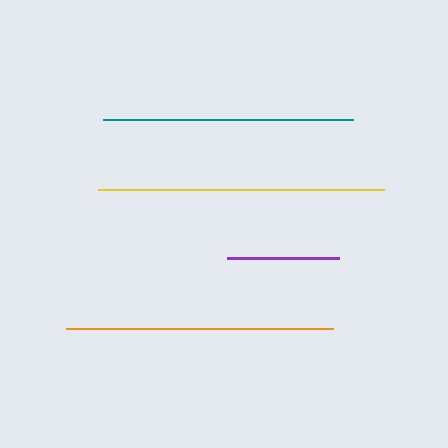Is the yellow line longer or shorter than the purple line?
The yellow line is longer than the purple line.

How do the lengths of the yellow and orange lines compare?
The yellow and orange lines are approximately the same length.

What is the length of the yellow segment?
The yellow segment is approximately 286 pixels long.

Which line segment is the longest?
The yellow line is the longest at approximately 286 pixels.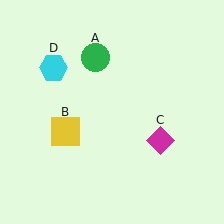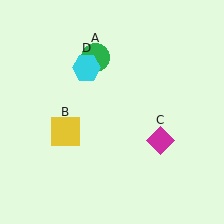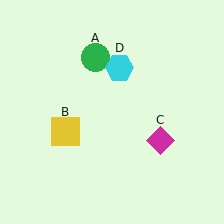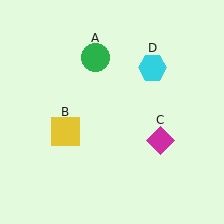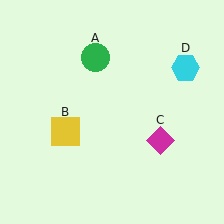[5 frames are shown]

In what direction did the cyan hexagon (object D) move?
The cyan hexagon (object D) moved right.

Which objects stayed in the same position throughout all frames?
Green circle (object A) and yellow square (object B) and magenta diamond (object C) remained stationary.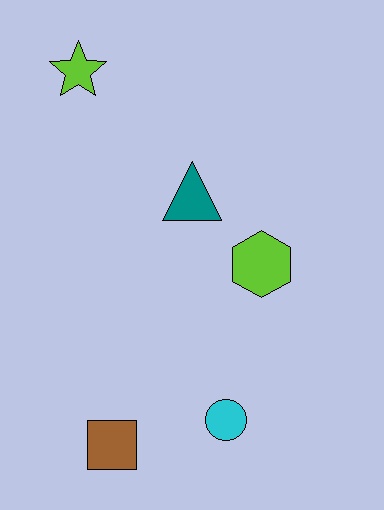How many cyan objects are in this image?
There is 1 cyan object.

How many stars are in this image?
There is 1 star.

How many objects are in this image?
There are 5 objects.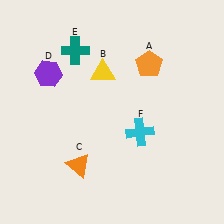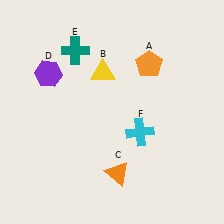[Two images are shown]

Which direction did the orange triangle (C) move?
The orange triangle (C) moved right.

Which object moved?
The orange triangle (C) moved right.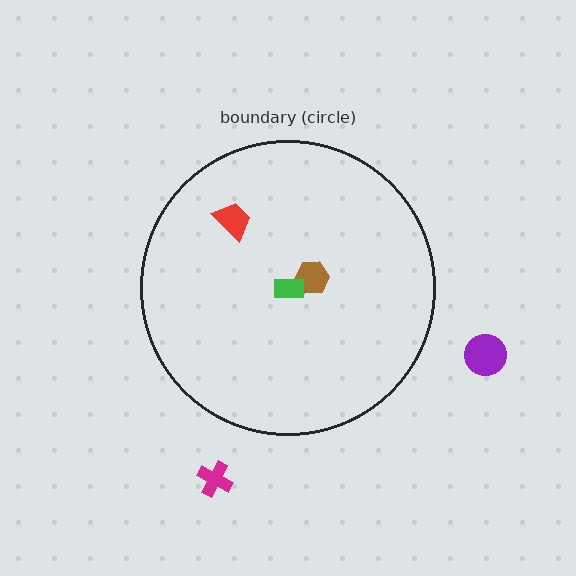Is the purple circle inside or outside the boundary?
Outside.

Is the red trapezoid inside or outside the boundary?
Inside.